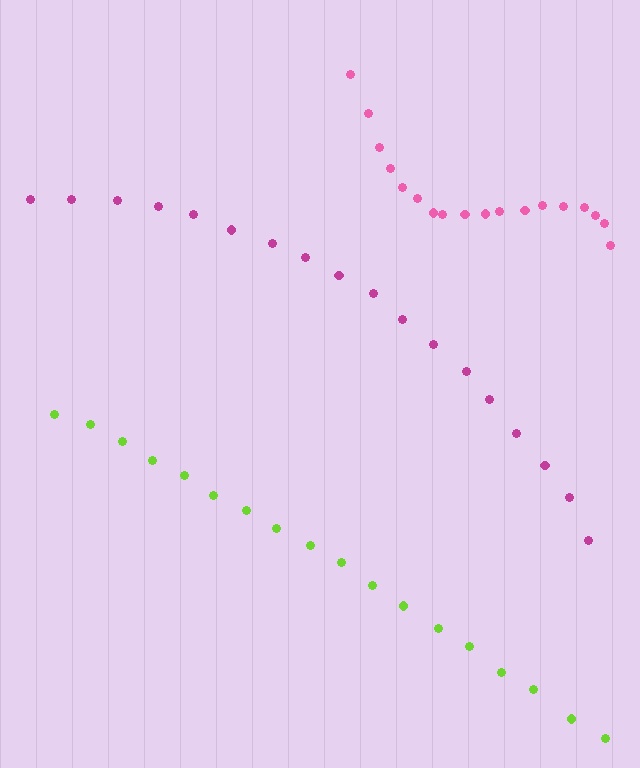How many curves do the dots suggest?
There are 3 distinct paths.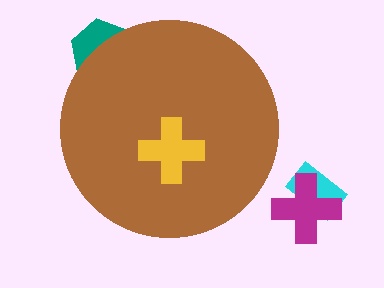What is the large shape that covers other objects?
A brown circle.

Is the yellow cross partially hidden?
No, the yellow cross is fully visible.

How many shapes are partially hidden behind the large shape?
2 shapes are partially hidden.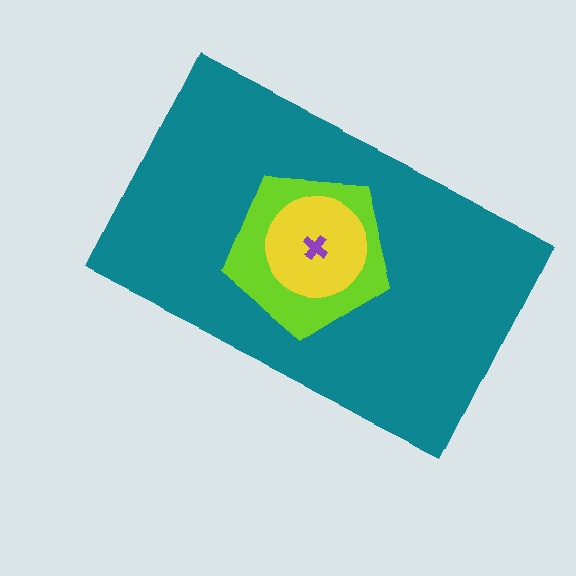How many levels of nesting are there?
4.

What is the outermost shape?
The teal rectangle.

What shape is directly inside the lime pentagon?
The yellow circle.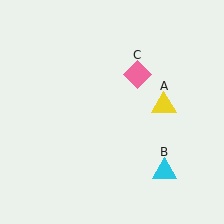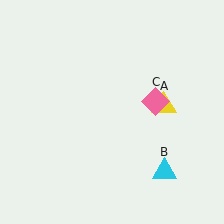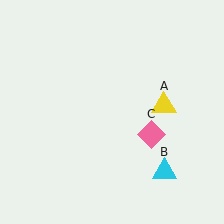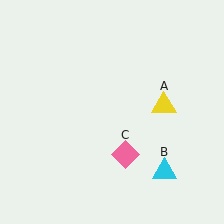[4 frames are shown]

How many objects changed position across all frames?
1 object changed position: pink diamond (object C).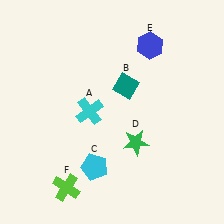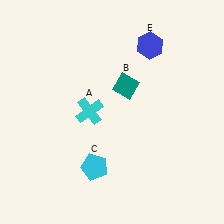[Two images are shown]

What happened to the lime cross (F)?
The lime cross (F) was removed in Image 2. It was in the bottom-left area of Image 1.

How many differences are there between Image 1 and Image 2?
There are 2 differences between the two images.